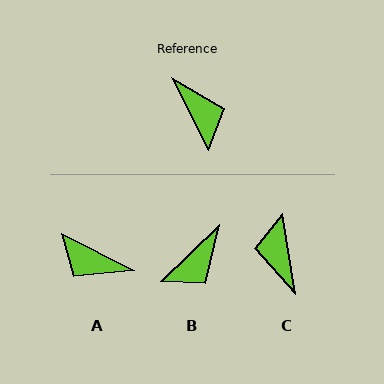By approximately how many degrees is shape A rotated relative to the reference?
Approximately 144 degrees clockwise.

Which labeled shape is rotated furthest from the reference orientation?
C, about 162 degrees away.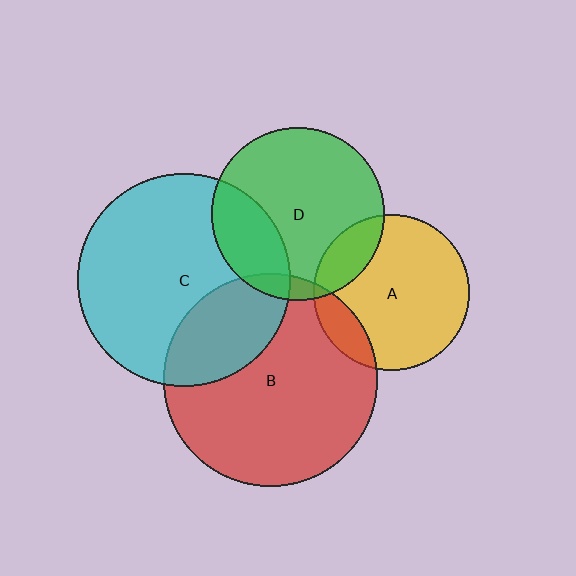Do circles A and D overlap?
Yes.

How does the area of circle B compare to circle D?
Approximately 1.5 times.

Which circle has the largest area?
Circle B (red).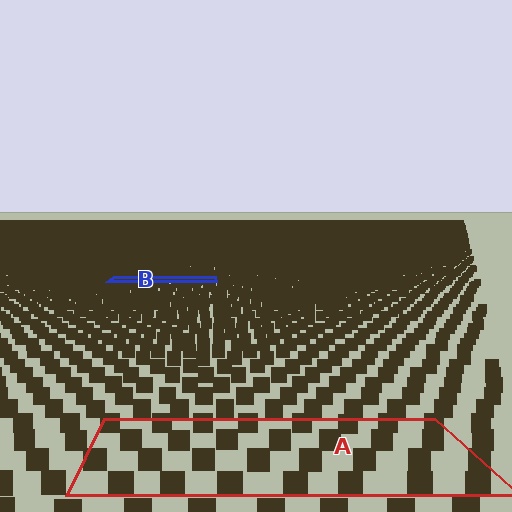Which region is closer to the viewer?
Region A is closer. The texture elements there are larger and more spread out.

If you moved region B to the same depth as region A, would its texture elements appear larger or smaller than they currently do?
They would appear larger. At a closer depth, the same texture elements are projected at a bigger on-screen size.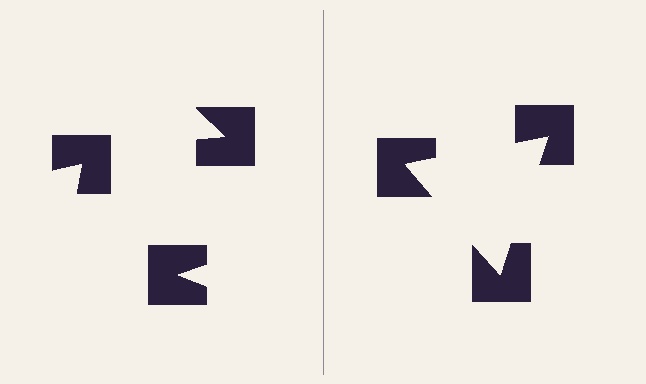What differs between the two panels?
The notched squares are positioned identically on both sides; only the wedge orientations differ. On the right they align to a triangle; on the left they are misaligned.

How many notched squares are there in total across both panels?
6 — 3 on each side.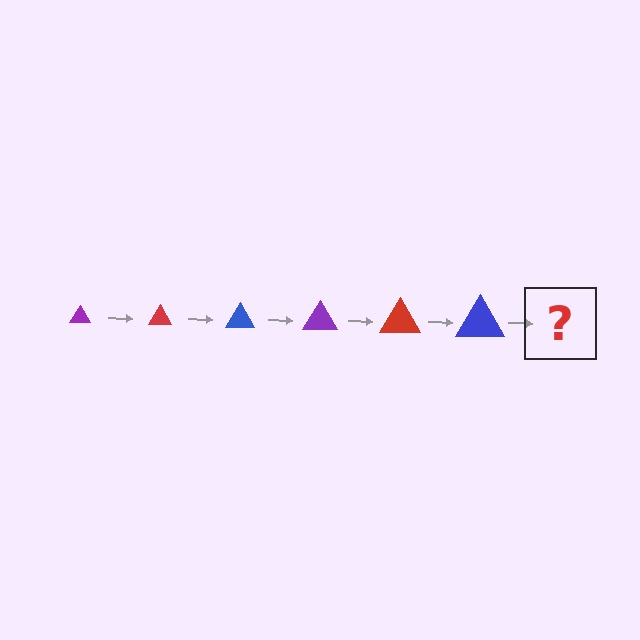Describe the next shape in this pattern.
It should be a purple triangle, larger than the previous one.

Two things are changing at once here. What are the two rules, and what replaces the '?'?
The two rules are that the triangle grows larger each step and the color cycles through purple, red, and blue. The '?' should be a purple triangle, larger than the previous one.